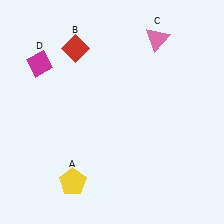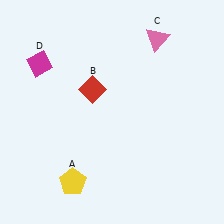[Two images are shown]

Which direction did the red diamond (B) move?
The red diamond (B) moved down.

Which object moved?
The red diamond (B) moved down.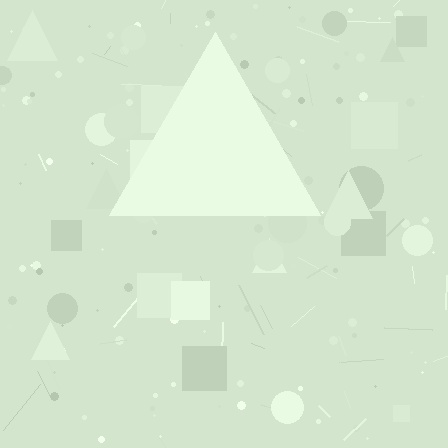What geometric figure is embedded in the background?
A triangle is embedded in the background.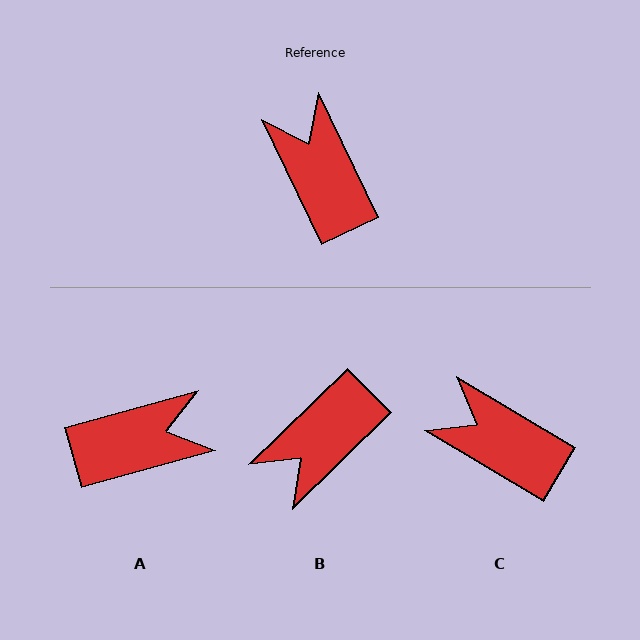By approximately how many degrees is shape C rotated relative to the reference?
Approximately 34 degrees counter-clockwise.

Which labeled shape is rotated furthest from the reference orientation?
B, about 109 degrees away.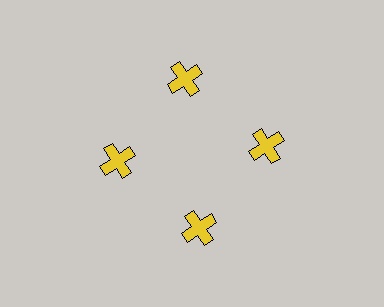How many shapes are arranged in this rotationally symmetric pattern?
There are 4 shapes, arranged in 4 groups of 1.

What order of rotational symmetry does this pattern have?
This pattern has 4-fold rotational symmetry.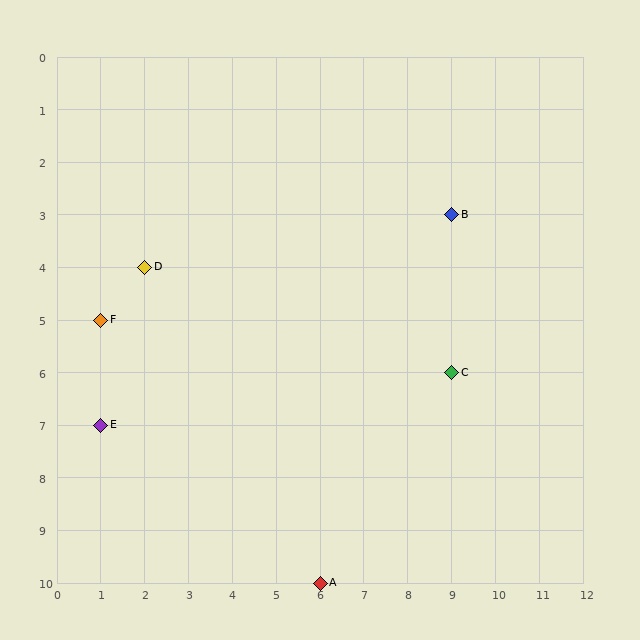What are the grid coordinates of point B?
Point B is at grid coordinates (9, 3).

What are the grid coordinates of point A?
Point A is at grid coordinates (6, 10).